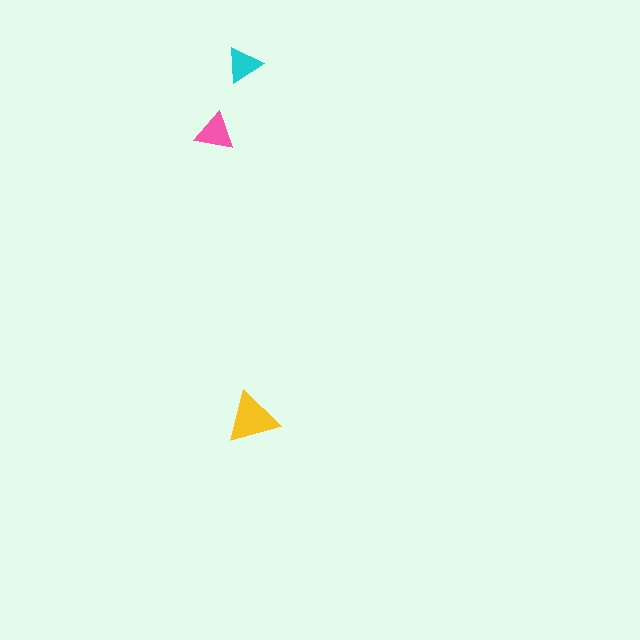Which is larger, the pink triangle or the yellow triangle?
The yellow one.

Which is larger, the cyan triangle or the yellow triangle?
The yellow one.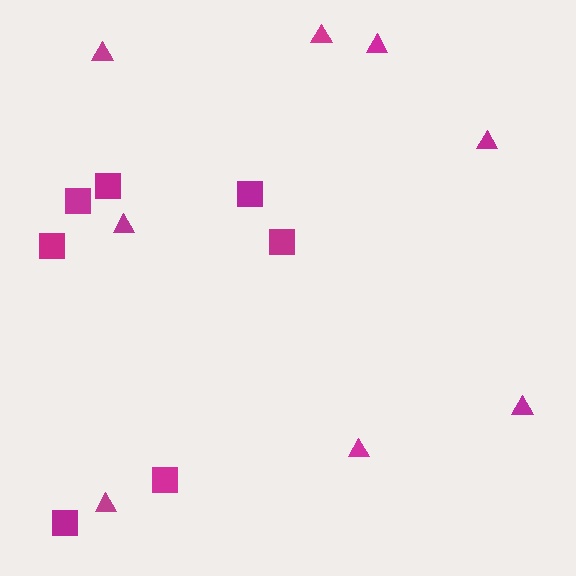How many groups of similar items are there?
There are 2 groups: one group of squares (7) and one group of triangles (8).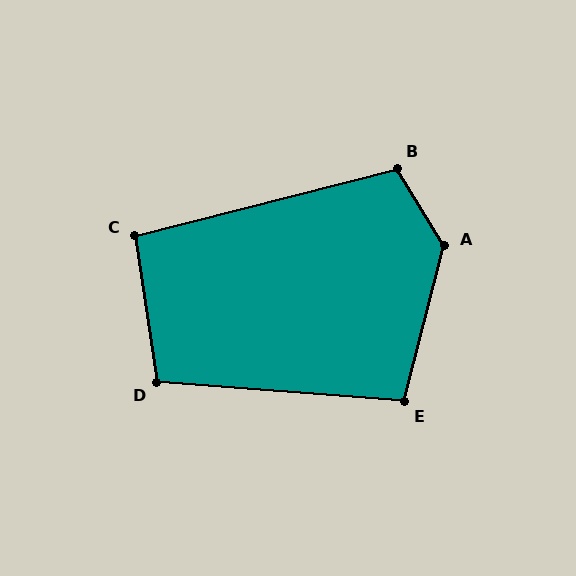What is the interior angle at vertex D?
Approximately 103 degrees (obtuse).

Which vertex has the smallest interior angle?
C, at approximately 96 degrees.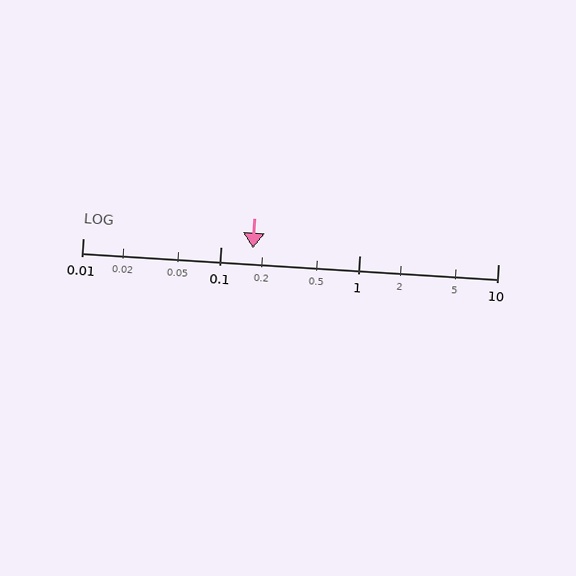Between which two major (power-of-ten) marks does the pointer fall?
The pointer is between 0.1 and 1.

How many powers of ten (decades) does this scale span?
The scale spans 3 decades, from 0.01 to 10.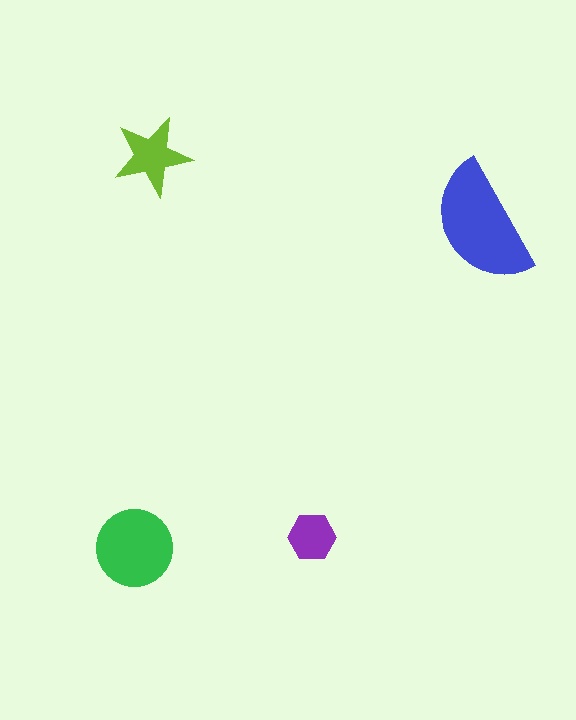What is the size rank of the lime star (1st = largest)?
3rd.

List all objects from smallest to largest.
The purple hexagon, the lime star, the green circle, the blue semicircle.